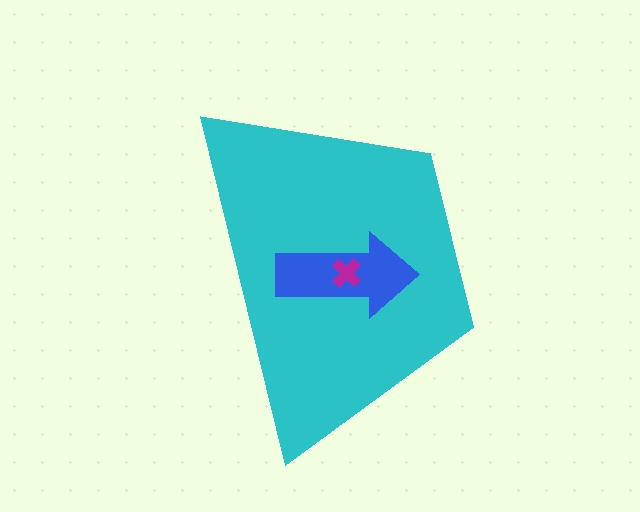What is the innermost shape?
The magenta cross.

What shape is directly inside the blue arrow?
The magenta cross.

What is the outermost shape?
The cyan trapezoid.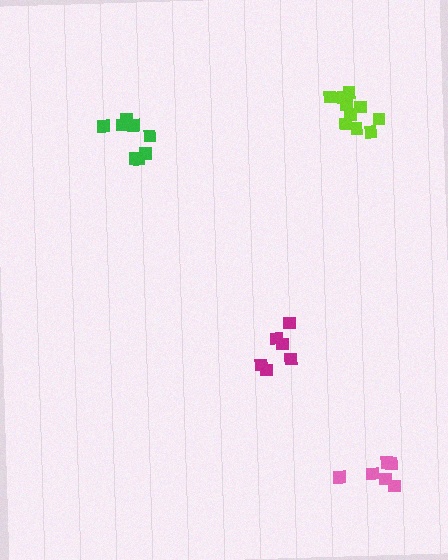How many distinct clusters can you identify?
There are 4 distinct clusters.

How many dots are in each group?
Group 1: 8 dots, Group 2: 6 dots, Group 3: 6 dots, Group 4: 10 dots (30 total).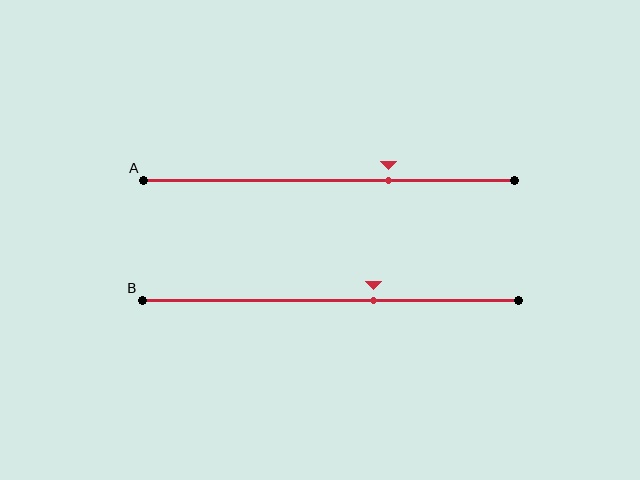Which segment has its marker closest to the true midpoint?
Segment B has its marker closest to the true midpoint.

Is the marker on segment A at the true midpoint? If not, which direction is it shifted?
No, the marker on segment A is shifted to the right by about 16% of the segment length.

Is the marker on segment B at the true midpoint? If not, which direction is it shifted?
No, the marker on segment B is shifted to the right by about 11% of the segment length.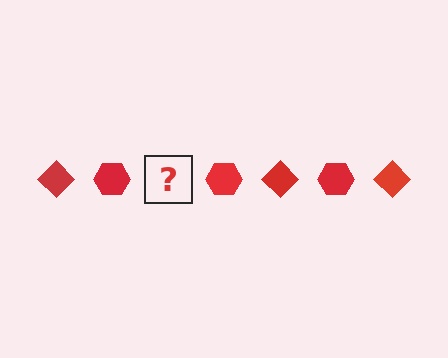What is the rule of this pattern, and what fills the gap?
The rule is that the pattern cycles through diamond, hexagon shapes in red. The gap should be filled with a red diamond.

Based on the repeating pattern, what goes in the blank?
The blank should be a red diamond.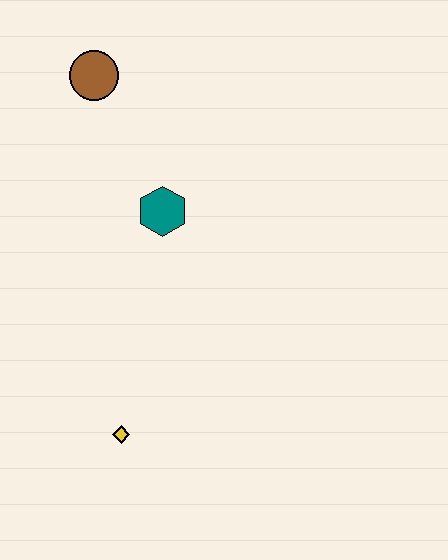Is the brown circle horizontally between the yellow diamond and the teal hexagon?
No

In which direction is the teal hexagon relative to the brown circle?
The teal hexagon is below the brown circle.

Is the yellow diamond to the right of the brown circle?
Yes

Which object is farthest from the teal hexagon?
The yellow diamond is farthest from the teal hexagon.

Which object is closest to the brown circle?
The teal hexagon is closest to the brown circle.